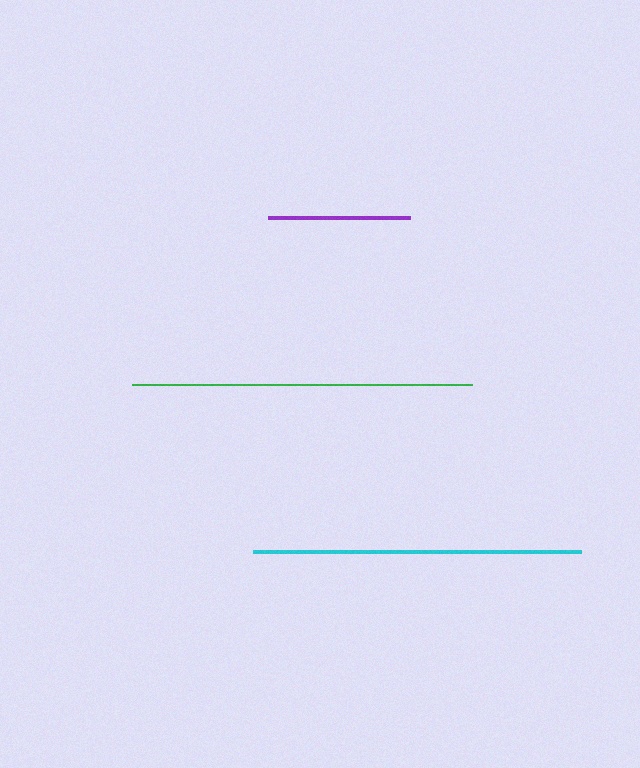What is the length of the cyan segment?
The cyan segment is approximately 328 pixels long.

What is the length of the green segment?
The green segment is approximately 339 pixels long.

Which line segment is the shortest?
The purple line is the shortest at approximately 141 pixels.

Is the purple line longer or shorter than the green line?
The green line is longer than the purple line.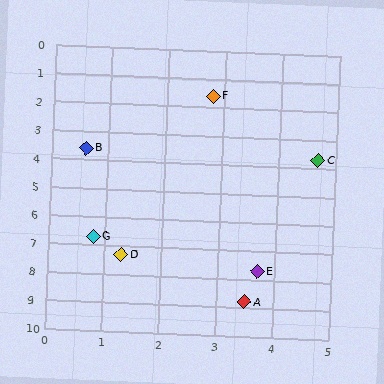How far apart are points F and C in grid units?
Points F and C are about 2.8 grid units apart.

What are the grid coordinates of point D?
Point D is at approximately (1.3, 7.3).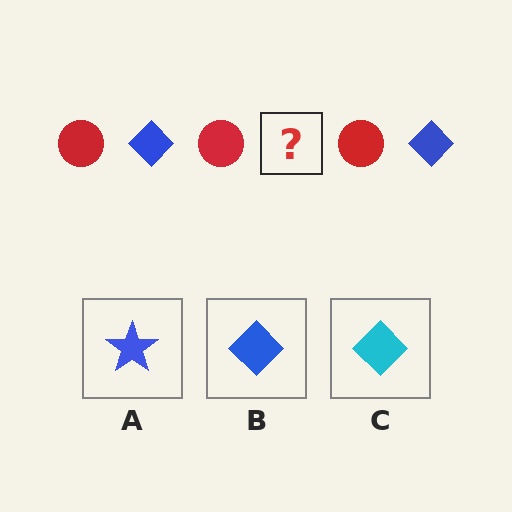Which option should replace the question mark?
Option B.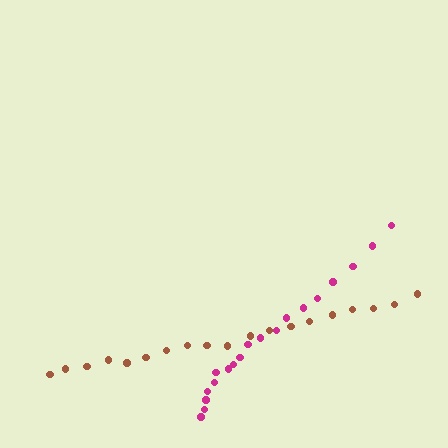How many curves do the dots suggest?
There are 2 distinct paths.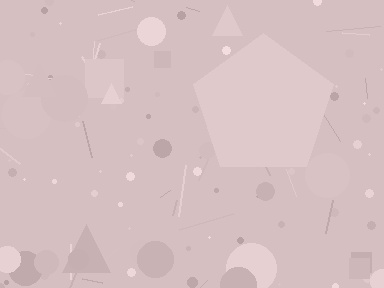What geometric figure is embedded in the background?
A pentagon is embedded in the background.